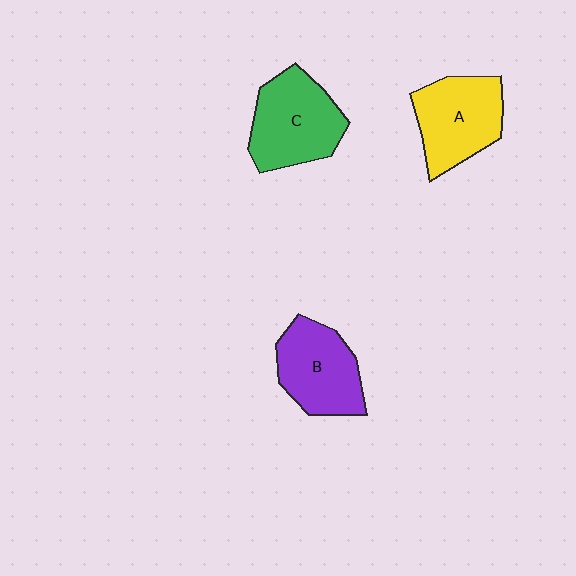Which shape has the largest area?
Shape C (green).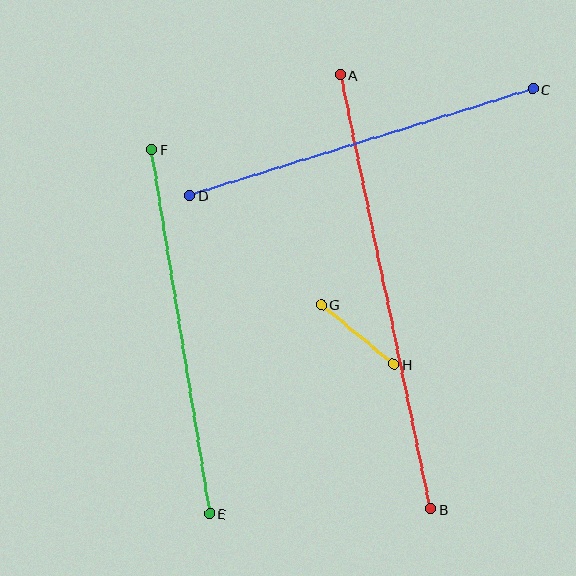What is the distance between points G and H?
The distance is approximately 94 pixels.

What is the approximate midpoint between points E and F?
The midpoint is at approximately (181, 332) pixels.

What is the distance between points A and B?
The distance is approximately 443 pixels.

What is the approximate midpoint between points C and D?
The midpoint is at approximately (361, 142) pixels.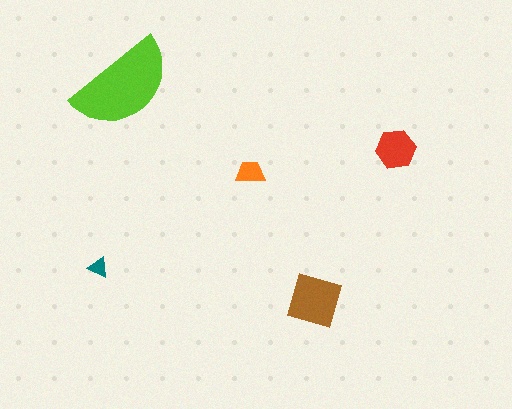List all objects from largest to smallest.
The lime semicircle, the brown diamond, the red hexagon, the orange trapezoid, the teal triangle.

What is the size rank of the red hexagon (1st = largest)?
3rd.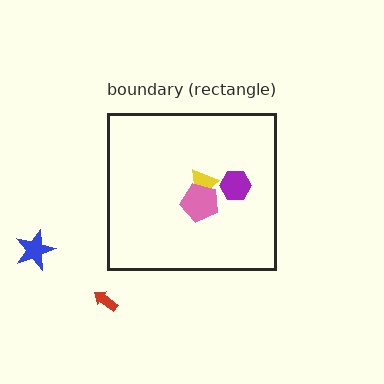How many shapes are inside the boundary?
3 inside, 2 outside.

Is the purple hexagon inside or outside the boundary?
Inside.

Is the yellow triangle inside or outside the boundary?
Inside.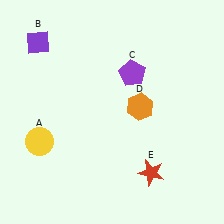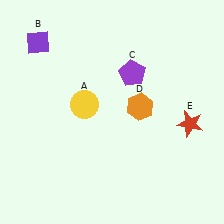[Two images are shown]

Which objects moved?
The objects that moved are: the yellow circle (A), the red star (E).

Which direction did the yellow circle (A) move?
The yellow circle (A) moved right.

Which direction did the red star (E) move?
The red star (E) moved up.